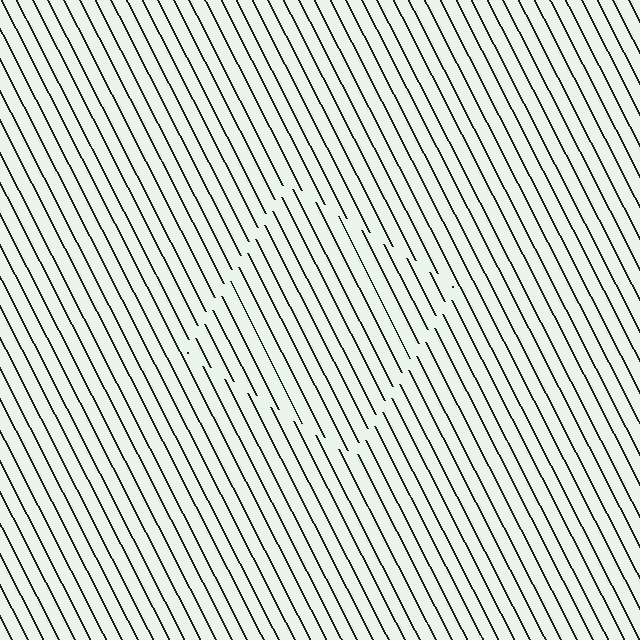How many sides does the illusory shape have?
4 sides — the line-ends trace a square.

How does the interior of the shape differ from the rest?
The interior of the shape contains the same grating, shifted by half a period — the contour is defined by the phase discontinuity where line-ends from the inner and outer gratings abut.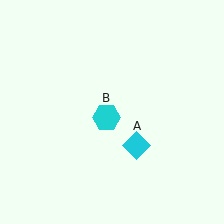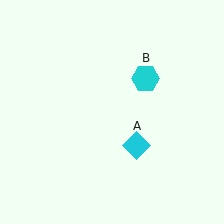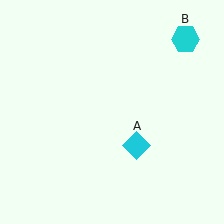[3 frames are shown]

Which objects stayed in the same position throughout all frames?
Cyan diamond (object A) remained stationary.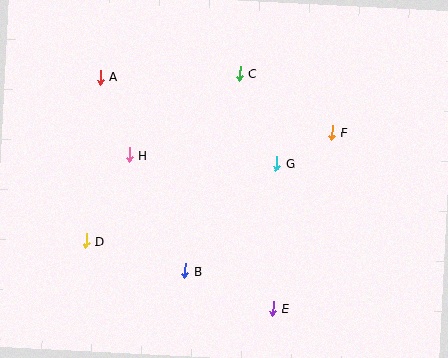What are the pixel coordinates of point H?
Point H is at (130, 155).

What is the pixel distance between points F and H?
The distance between F and H is 203 pixels.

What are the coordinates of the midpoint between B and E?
The midpoint between B and E is at (229, 290).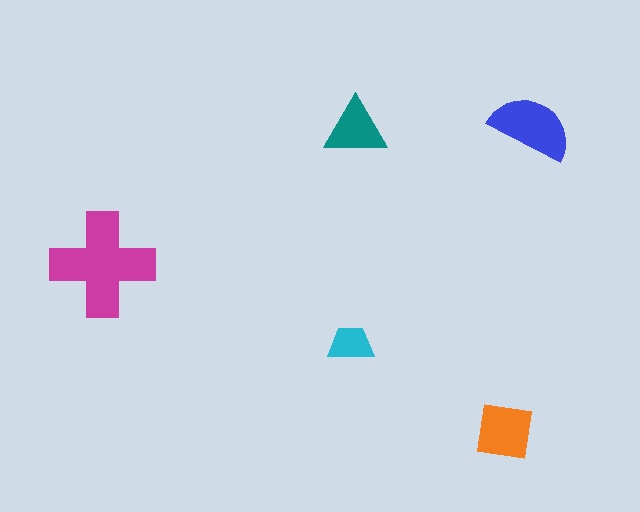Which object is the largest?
The magenta cross.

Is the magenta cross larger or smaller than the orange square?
Larger.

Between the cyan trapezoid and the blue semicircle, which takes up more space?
The blue semicircle.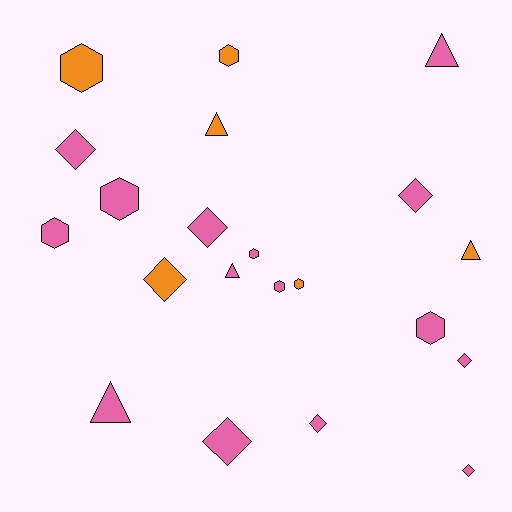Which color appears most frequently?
Pink, with 15 objects.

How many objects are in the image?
There are 21 objects.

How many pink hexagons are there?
There are 5 pink hexagons.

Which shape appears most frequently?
Diamond, with 8 objects.